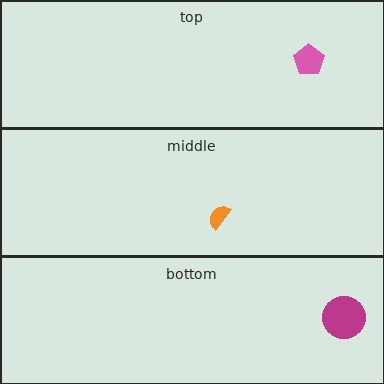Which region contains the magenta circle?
The bottom region.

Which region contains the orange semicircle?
The middle region.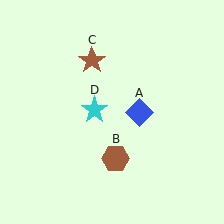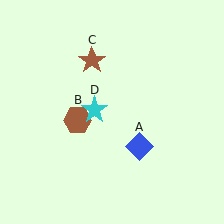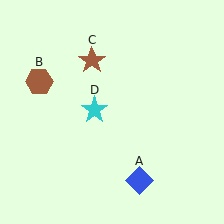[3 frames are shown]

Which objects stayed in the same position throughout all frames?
Brown star (object C) and cyan star (object D) remained stationary.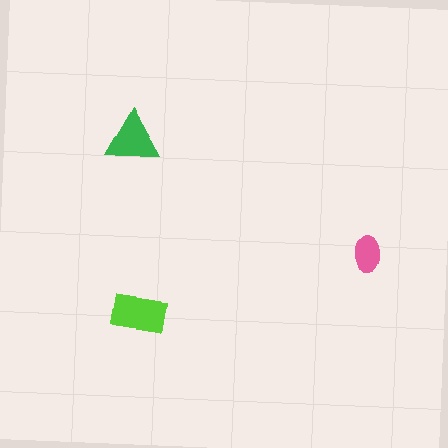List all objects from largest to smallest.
The lime rectangle, the green triangle, the pink ellipse.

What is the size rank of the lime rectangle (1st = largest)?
1st.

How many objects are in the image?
There are 3 objects in the image.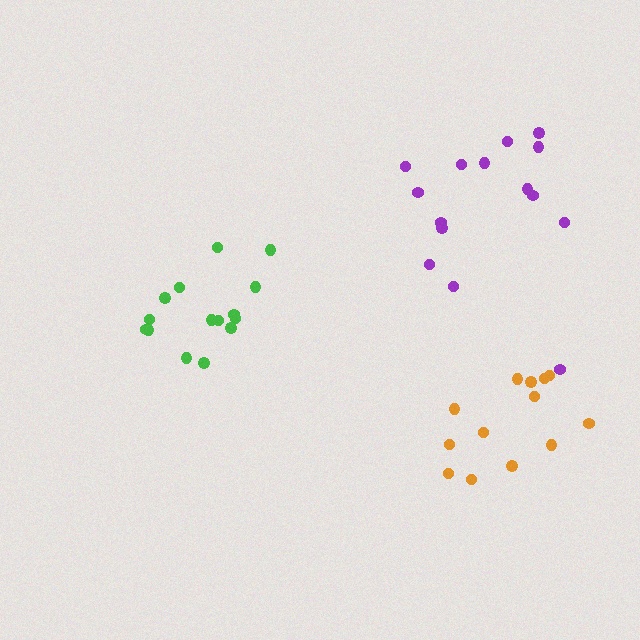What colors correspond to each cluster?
The clusters are colored: green, purple, orange.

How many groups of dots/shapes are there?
There are 3 groups.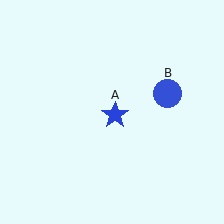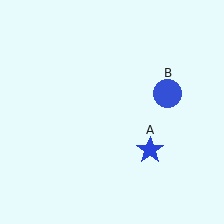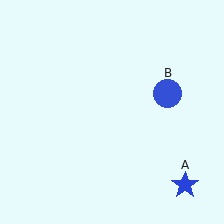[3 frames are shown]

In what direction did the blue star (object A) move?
The blue star (object A) moved down and to the right.